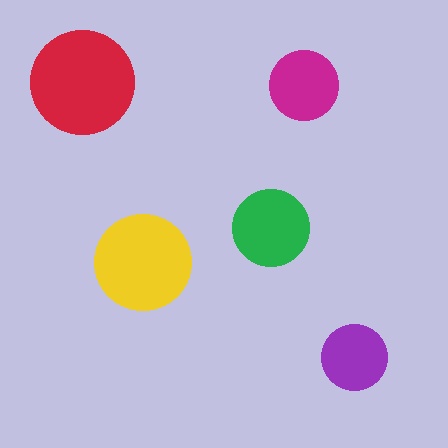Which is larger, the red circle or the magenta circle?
The red one.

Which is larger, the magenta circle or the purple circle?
The magenta one.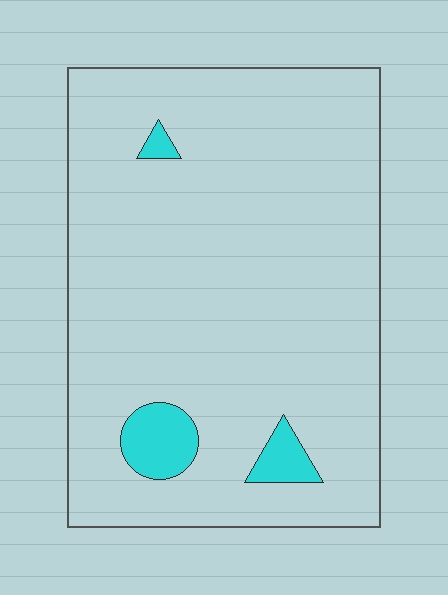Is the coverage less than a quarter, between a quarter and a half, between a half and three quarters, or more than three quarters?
Less than a quarter.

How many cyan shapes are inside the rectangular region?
3.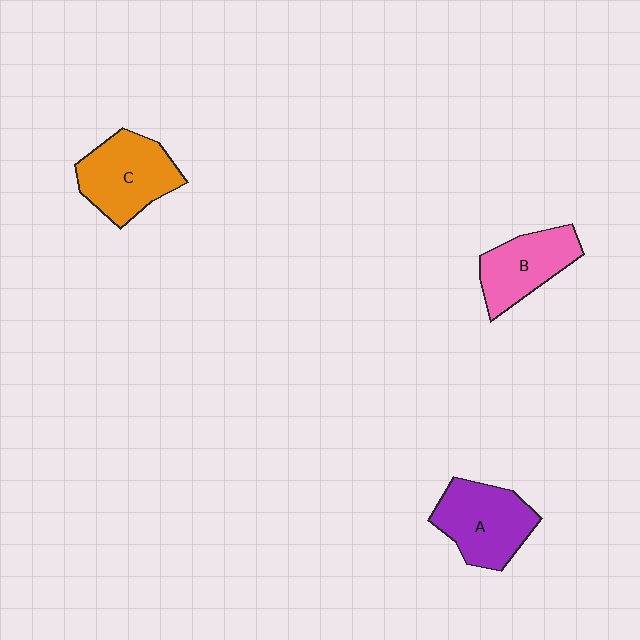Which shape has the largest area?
Shape C (orange).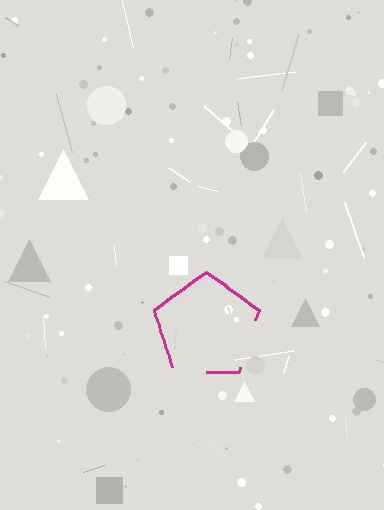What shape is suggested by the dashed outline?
The dashed outline suggests a pentagon.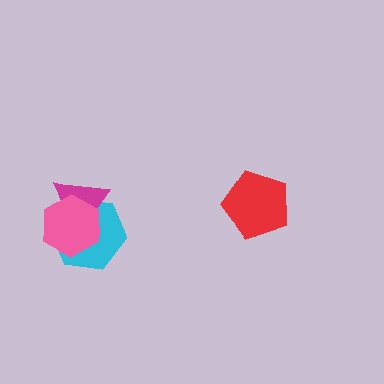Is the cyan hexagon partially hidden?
Yes, it is partially covered by another shape.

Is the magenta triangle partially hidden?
Yes, it is partially covered by another shape.